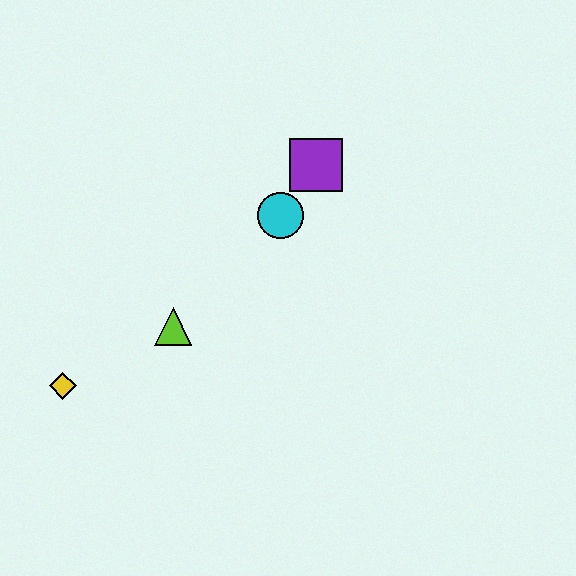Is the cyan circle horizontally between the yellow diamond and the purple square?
Yes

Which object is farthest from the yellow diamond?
The purple square is farthest from the yellow diamond.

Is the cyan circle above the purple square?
No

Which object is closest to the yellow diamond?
The lime triangle is closest to the yellow diamond.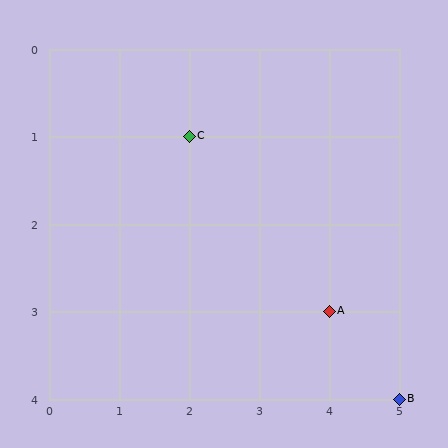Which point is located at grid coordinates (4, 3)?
Point A is at (4, 3).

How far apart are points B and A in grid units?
Points B and A are 1 column and 1 row apart (about 1.4 grid units diagonally).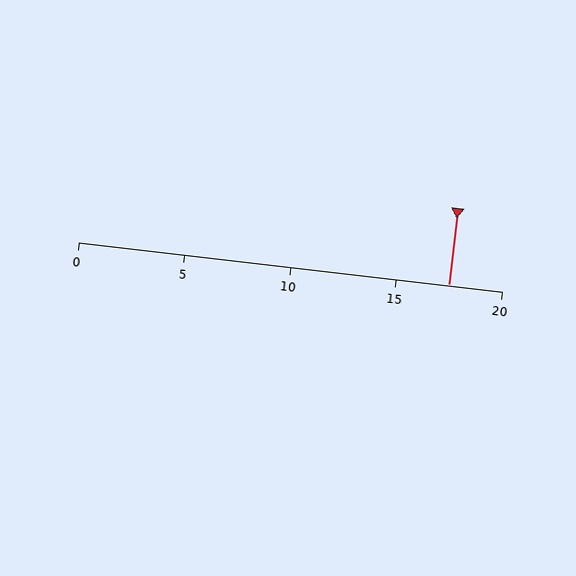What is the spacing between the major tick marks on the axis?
The major ticks are spaced 5 apart.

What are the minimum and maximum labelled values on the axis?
The axis runs from 0 to 20.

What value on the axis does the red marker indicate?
The marker indicates approximately 17.5.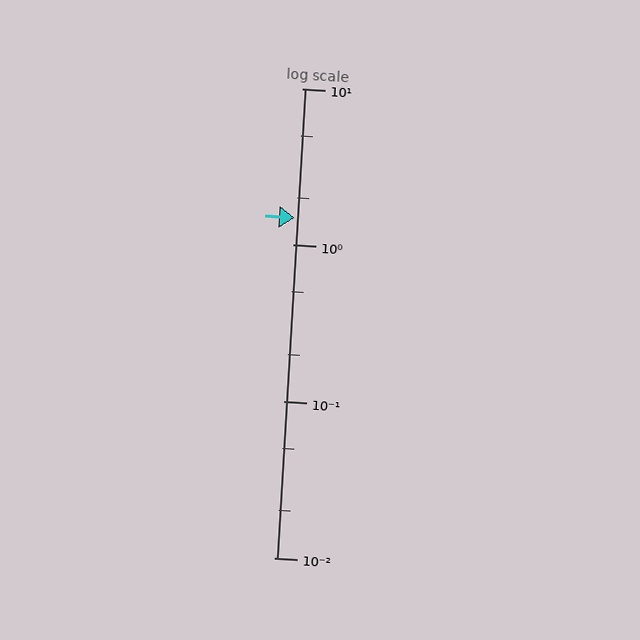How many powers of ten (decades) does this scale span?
The scale spans 3 decades, from 0.01 to 10.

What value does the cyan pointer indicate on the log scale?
The pointer indicates approximately 1.5.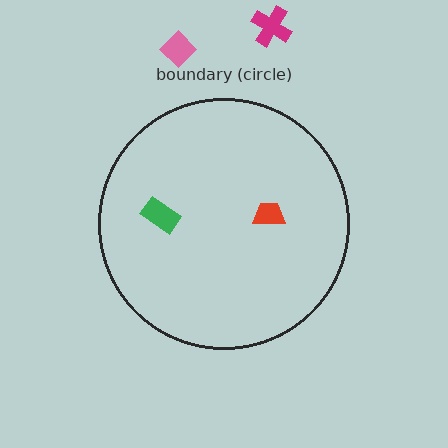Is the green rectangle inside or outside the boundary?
Inside.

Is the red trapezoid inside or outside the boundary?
Inside.